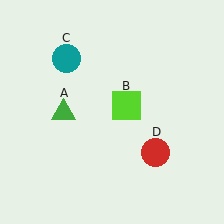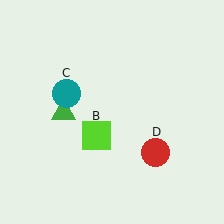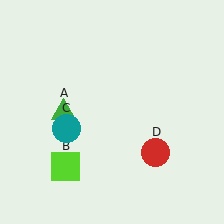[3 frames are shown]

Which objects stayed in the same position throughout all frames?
Green triangle (object A) and red circle (object D) remained stationary.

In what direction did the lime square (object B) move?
The lime square (object B) moved down and to the left.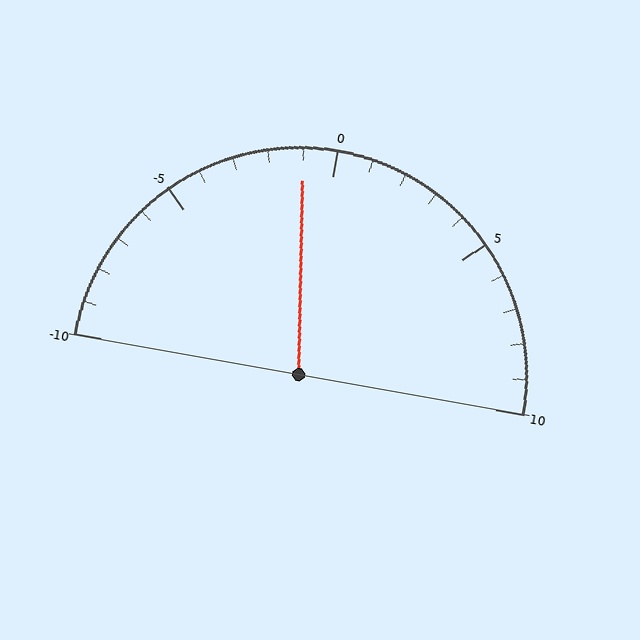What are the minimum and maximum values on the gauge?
The gauge ranges from -10 to 10.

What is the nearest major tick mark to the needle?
The nearest major tick mark is 0.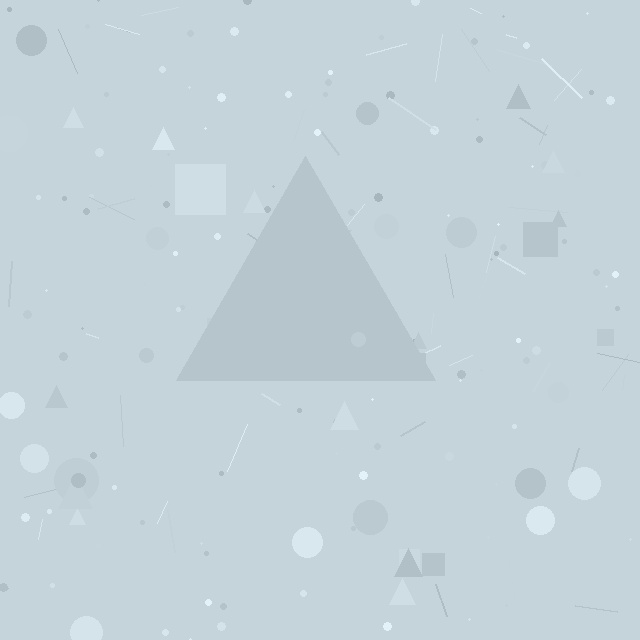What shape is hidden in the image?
A triangle is hidden in the image.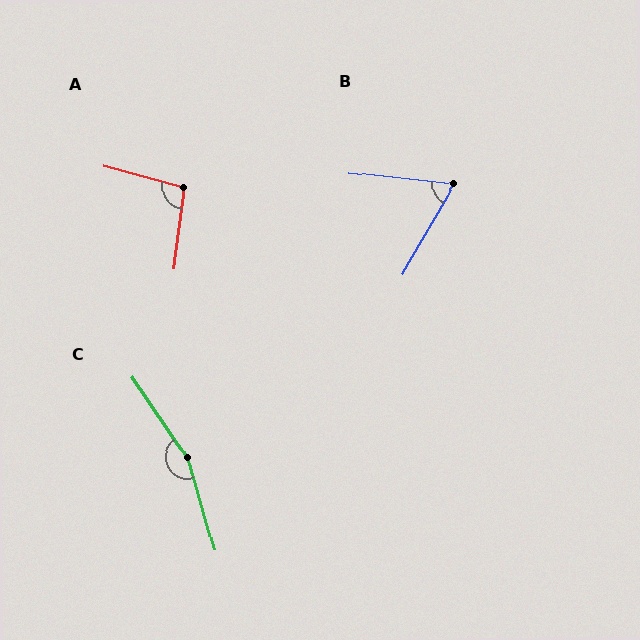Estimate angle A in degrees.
Approximately 98 degrees.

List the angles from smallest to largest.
B (66°), A (98°), C (161°).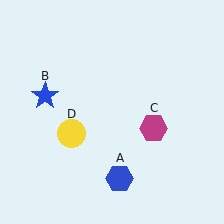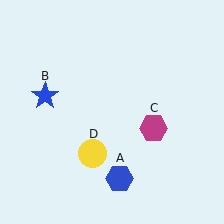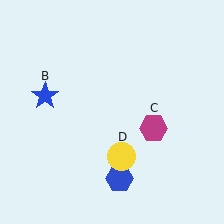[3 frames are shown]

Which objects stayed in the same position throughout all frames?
Blue hexagon (object A) and blue star (object B) and magenta hexagon (object C) remained stationary.